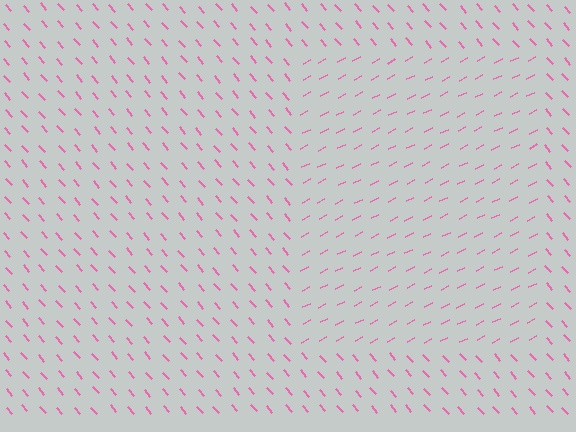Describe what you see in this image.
The image is filled with small pink line segments. A rectangle region in the image has lines oriented differently from the surrounding lines, creating a visible texture boundary.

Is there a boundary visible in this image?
Yes, there is a texture boundary formed by a change in line orientation.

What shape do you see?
I see a rectangle.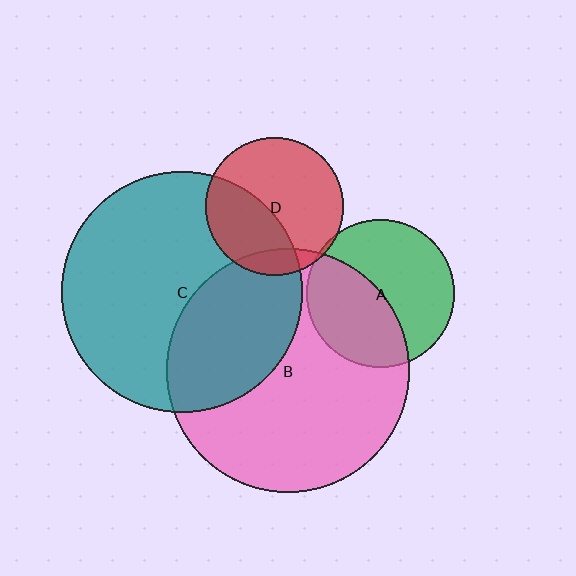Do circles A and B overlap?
Yes.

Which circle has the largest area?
Circle B (pink).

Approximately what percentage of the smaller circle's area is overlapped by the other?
Approximately 45%.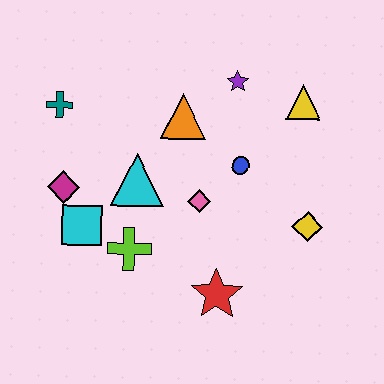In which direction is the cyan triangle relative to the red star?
The cyan triangle is above the red star.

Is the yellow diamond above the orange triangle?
No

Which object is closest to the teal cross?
The magenta diamond is closest to the teal cross.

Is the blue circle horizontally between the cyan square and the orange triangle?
No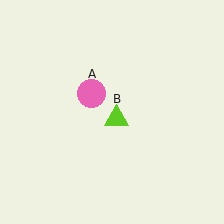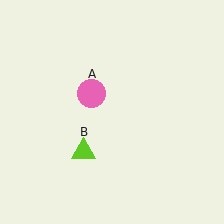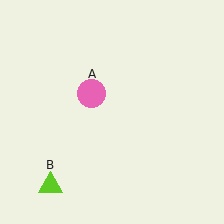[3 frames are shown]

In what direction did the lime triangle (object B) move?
The lime triangle (object B) moved down and to the left.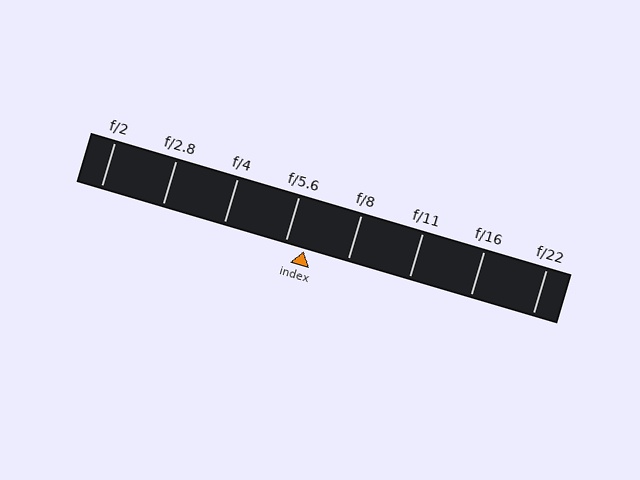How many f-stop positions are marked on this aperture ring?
There are 8 f-stop positions marked.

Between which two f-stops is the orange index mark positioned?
The index mark is between f/5.6 and f/8.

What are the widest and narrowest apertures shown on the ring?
The widest aperture shown is f/2 and the narrowest is f/22.